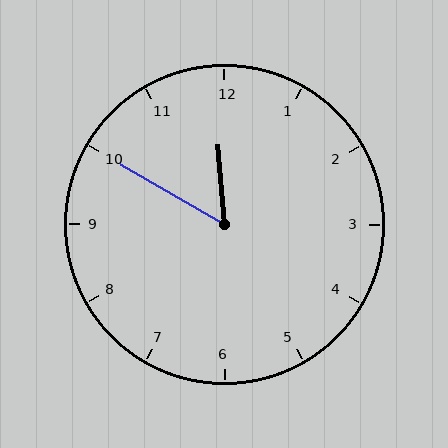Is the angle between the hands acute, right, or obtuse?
It is acute.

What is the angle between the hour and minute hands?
Approximately 55 degrees.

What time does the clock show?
11:50.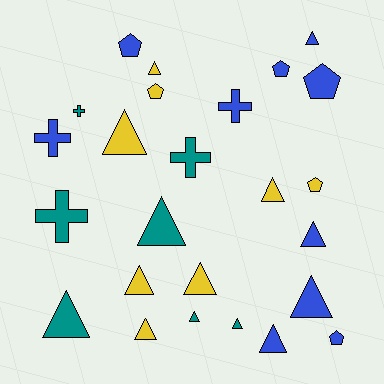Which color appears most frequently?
Blue, with 10 objects.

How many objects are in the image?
There are 25 objects.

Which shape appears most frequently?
Triangle, with 14 objects.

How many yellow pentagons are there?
There are 2 yellow pentagons.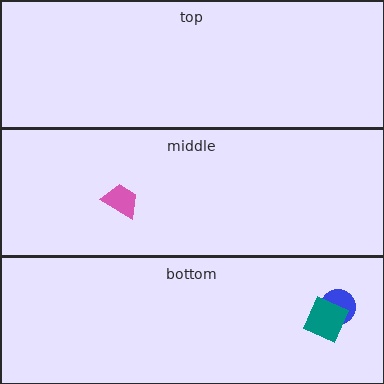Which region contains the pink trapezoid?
The middle region.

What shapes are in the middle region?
The pink trapezoid.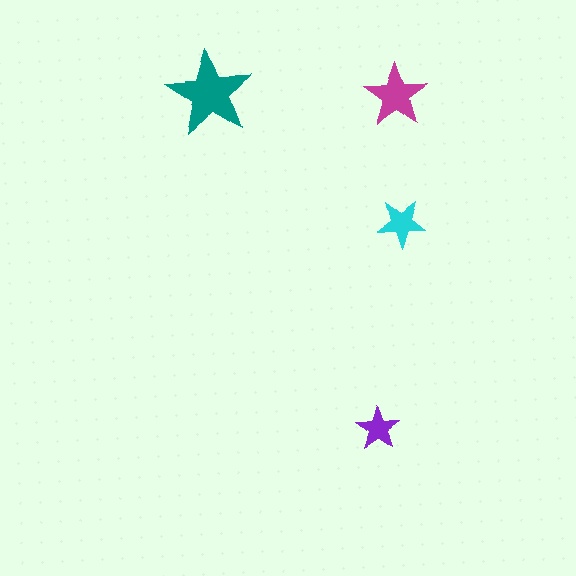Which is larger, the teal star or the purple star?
The teal one.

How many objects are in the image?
There are 4 objects in the image.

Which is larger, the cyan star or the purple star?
The cyan one.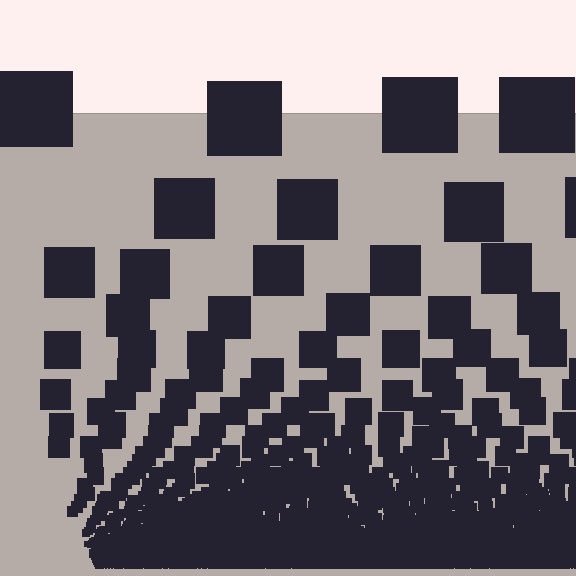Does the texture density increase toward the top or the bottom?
Density increases toward the bottom.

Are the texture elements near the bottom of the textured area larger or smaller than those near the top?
Smaller. The gradient is inverted — elements near the bottom are smaller and denser.